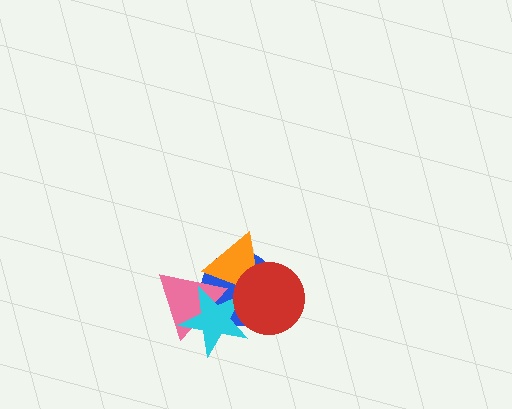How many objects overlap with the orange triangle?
4 objects overlap with the orange triangle.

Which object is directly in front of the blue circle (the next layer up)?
The pink triangle is directly in front of the blue circle.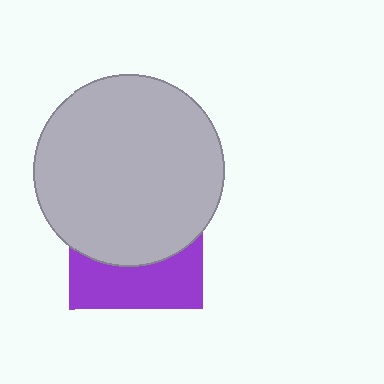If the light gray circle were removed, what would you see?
You would see the complete purple square.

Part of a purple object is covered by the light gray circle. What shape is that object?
It is a square.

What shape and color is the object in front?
The object in front is a light gray circle.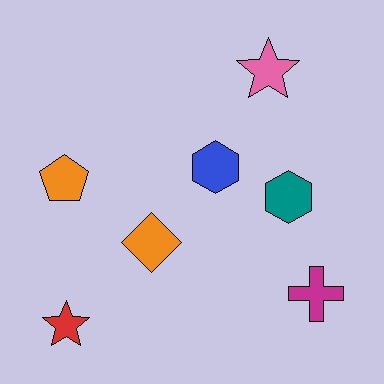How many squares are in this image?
There are no squares.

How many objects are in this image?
There are 7 objects.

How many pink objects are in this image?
There is 1 pink object.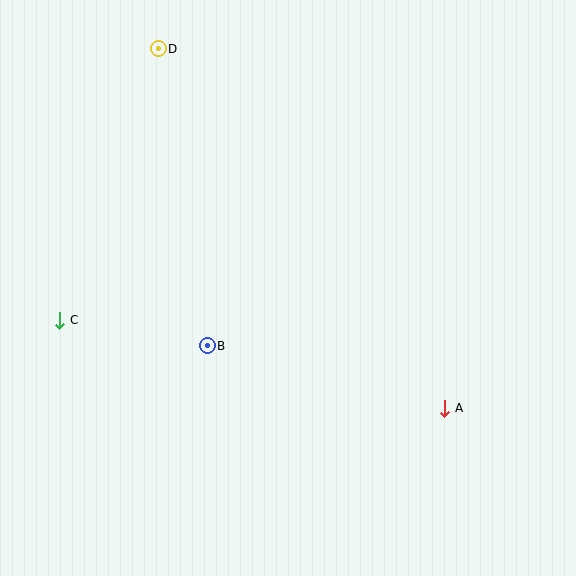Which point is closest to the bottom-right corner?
Point A is closest to the bottom-right corner.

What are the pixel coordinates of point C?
Point C is at (60, 320).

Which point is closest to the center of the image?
Point B at (207, 346) is closest to the center.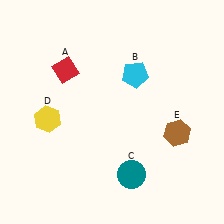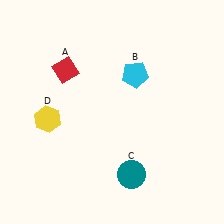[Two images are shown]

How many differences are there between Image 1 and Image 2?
There is 1 difference between the two images.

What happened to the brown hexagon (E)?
The brown hexagon (E) was removed in Image 2. It was in the bottom-right area of Image 1.